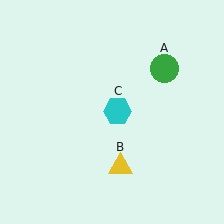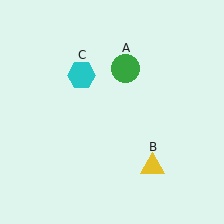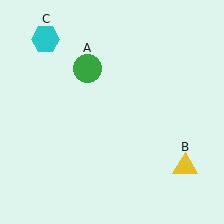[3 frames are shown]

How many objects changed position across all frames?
3 objects changed position: green circle (object A), yellow triangle (object B), cyan hexagon (object C).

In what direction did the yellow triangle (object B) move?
The yellow triangle (object B) moved right.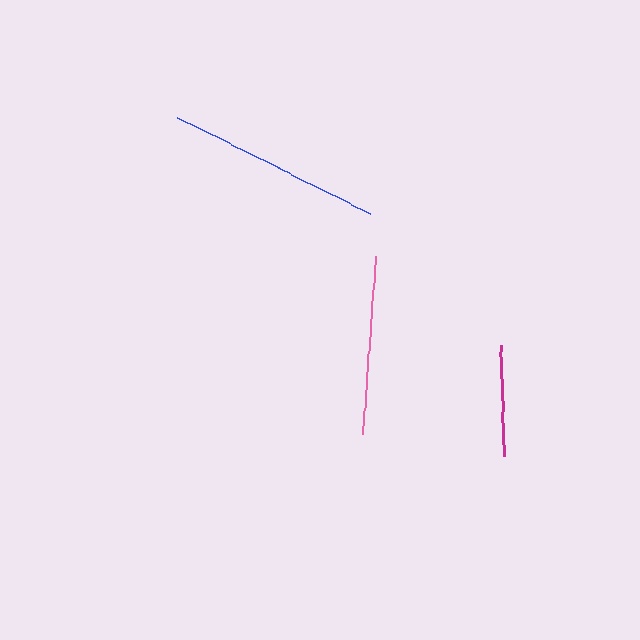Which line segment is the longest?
The blue line is the longest at approximately 215 pixels.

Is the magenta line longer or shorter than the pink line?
The pink line is longer than the magenta line.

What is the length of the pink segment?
The pink segment is approximately 179 pixels long.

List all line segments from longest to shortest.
From longest to shortest: blue, pink, magenta.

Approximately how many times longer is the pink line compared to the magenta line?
The pink line is approximately 1.6 times the length of the magenta line.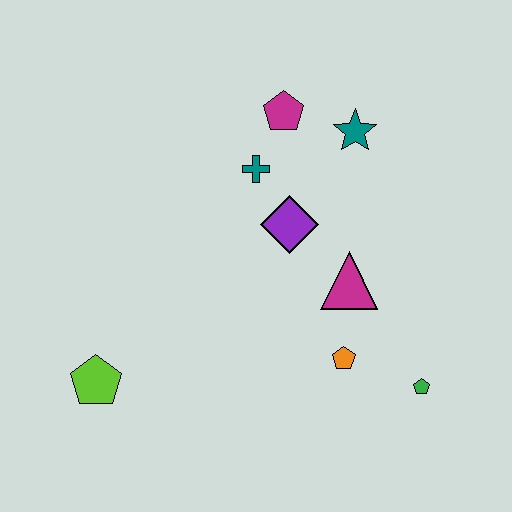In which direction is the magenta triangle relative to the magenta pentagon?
The magenta triangle is below the magenta pentagon.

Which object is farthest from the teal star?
The lime pentagon is farthest from the teal star.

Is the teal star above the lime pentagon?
Yes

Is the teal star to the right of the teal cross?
Yes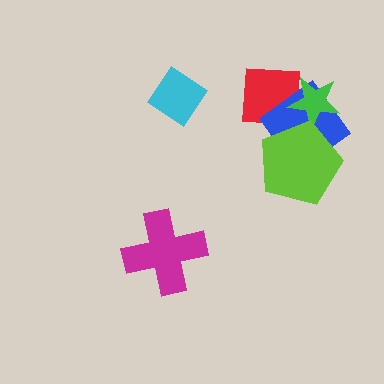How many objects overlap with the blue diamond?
3 objects overlap with the blue diamond.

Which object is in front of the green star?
The lime pentagon is in front of the green star.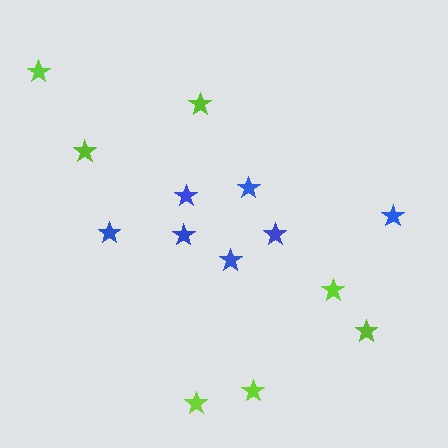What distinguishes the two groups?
There are 2 groups: one group of blue stars (7) and one group of lime stars (7).